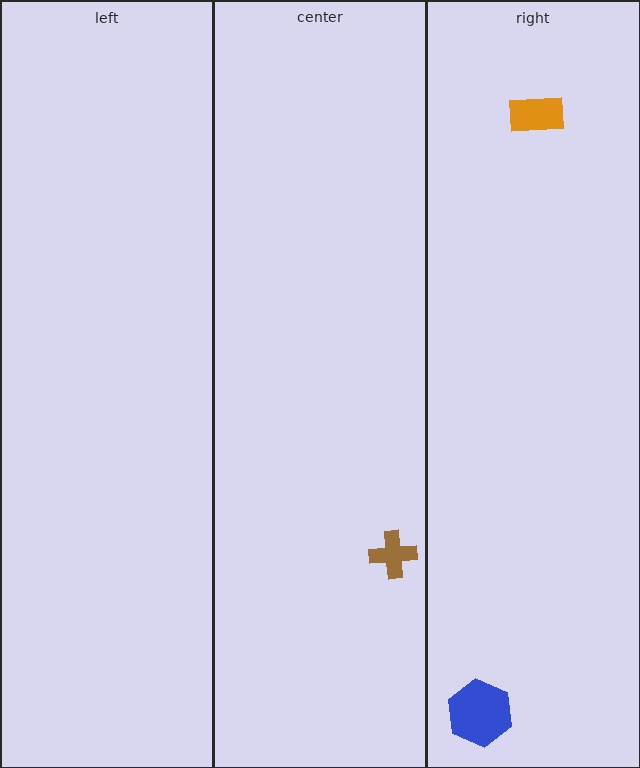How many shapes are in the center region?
1.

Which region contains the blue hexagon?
The right region.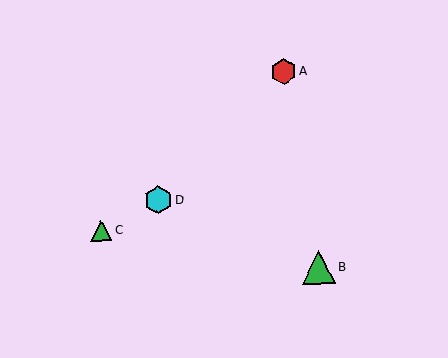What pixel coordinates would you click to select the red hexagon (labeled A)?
Click at (283, 72) to select the red hexagon A.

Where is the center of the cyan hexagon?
The center of the cyan hexagon is at (158, 200).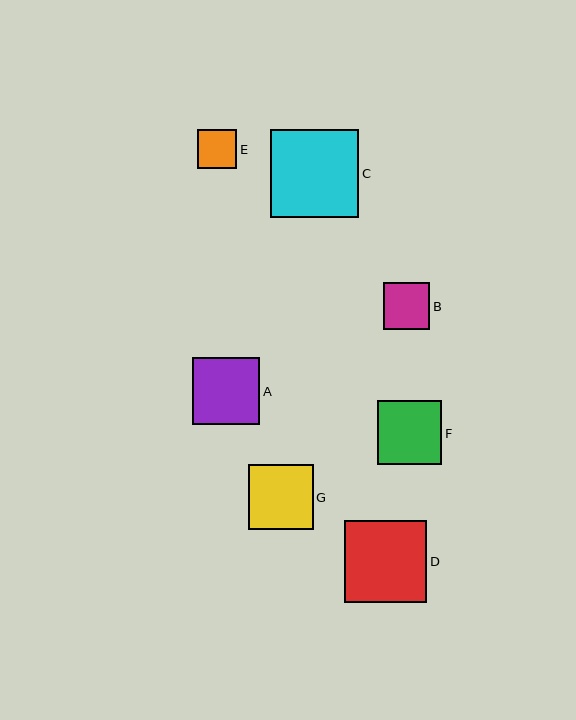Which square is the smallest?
Square E is the smallest with a size of approximately 39 pixels.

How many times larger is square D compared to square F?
Square D is approximately 1.3 times the size of square F.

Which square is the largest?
Square C is the largest with a size of approximately 88 pixels.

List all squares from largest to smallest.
From largest to smallest: C, D, A, G, F, B, E.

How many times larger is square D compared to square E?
Square D is approximately 2.1 times the size of square E.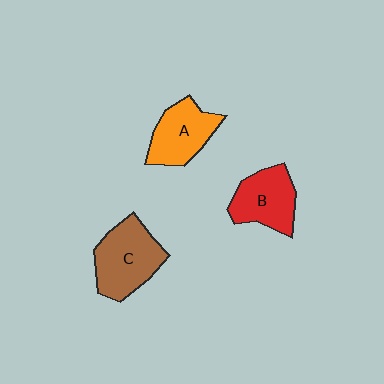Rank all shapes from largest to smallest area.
From largest to smallest: C (brown), B (red), A (orange).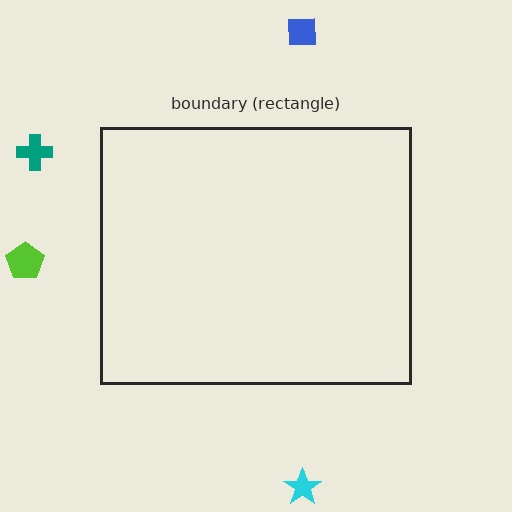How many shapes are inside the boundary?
0 inside, 4 outside.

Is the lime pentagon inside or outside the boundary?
Outside.